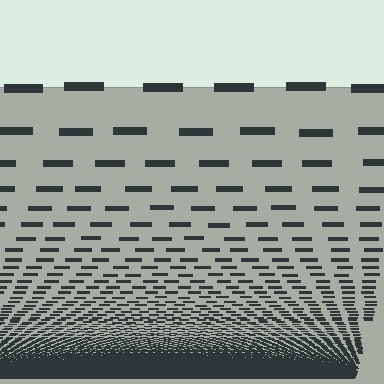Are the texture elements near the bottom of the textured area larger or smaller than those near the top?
Smaller. The gradient is inverted — elements near the bottom are smaller and denser.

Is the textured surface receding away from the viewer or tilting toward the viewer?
The surface appears to tilt toward the viewer. Texture elements get larger and sparser toward the top.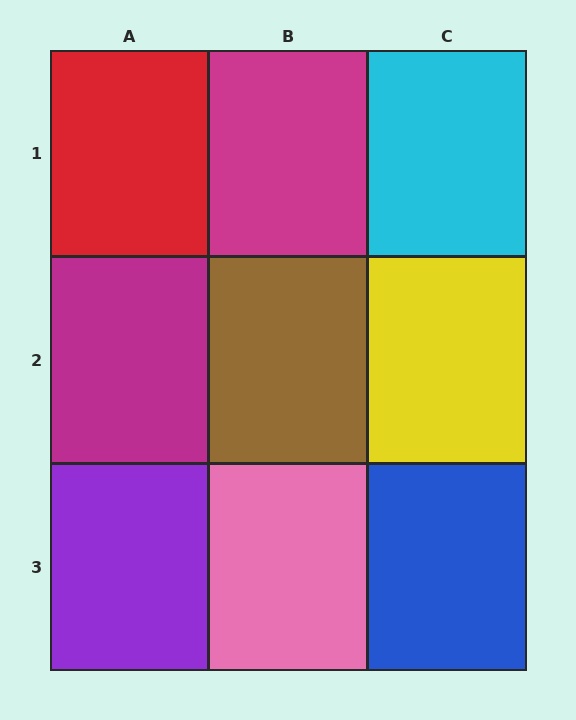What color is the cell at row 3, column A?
Purple.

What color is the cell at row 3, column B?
Pink.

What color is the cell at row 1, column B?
Magenta.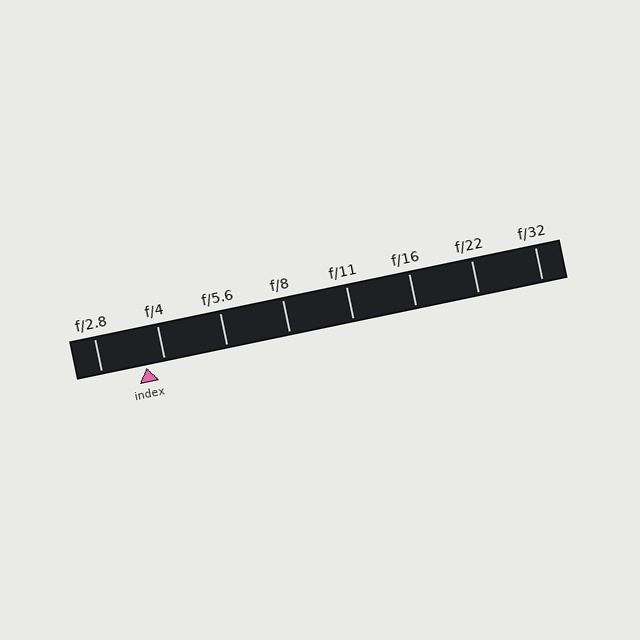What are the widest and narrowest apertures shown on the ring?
The widest aperture shown is f/2.8 and the narrowest is f/32.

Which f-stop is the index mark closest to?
The index mark is closest to f/4.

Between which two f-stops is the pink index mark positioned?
The index mark is between f/2.8 and f/4.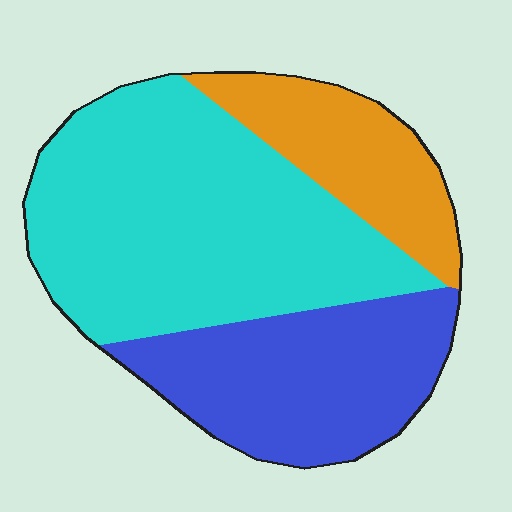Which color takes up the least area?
Orange, at roughly 20%.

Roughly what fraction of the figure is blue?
Blue covers 30% of the figure.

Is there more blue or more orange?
Blue.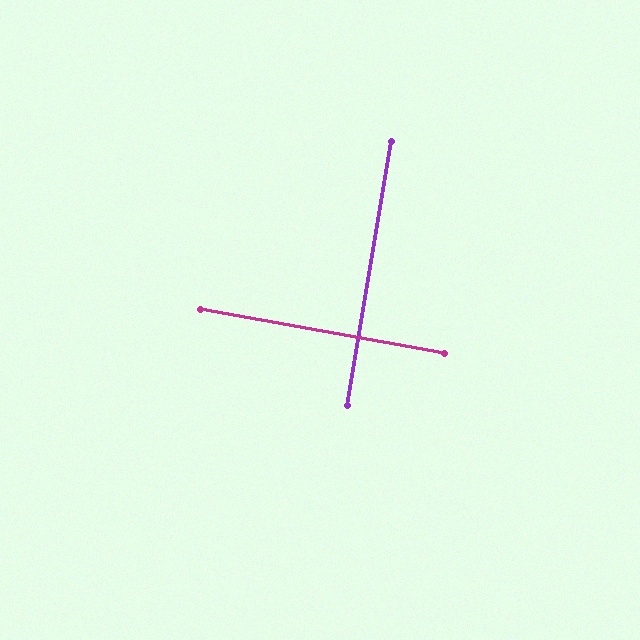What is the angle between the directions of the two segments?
Approximately 89 degrees.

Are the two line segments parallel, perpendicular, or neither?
Perpendicular — they meet at approximately 89°.